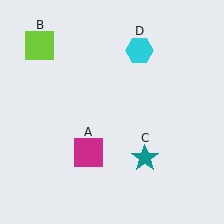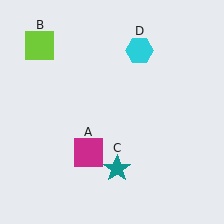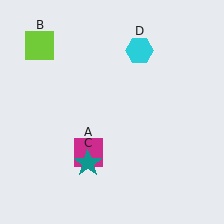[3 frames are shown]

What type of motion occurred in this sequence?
The teal star (object C) rotated clockwise around the center of the scene.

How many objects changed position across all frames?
1 object changed position: teal star (object C).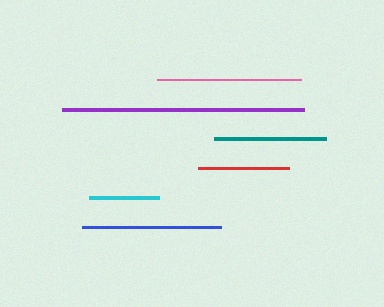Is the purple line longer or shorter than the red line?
The purple line is longer than the red line.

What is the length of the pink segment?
The pink segment is approximately 144 pixels long.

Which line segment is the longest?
The purple line is the longest at approximately 242 pixels.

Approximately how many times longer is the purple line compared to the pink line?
The purple line is approximately 1.7 times the length of the pink line.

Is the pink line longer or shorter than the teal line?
The pink line is longer than the teal line.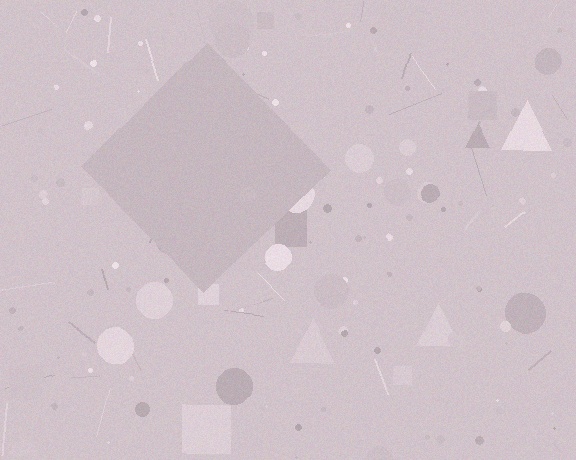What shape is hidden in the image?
A diamond is hidden in the image.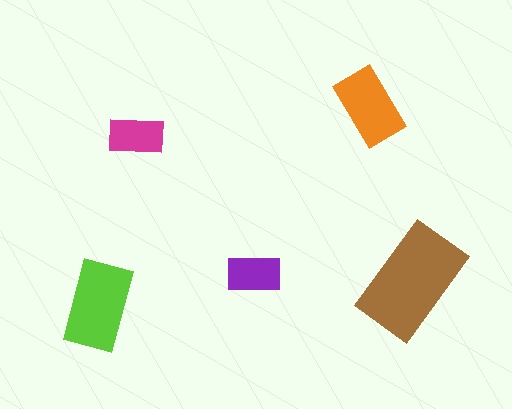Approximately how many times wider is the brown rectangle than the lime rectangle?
About 1.5 times wider.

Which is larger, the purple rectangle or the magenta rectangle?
The magenta one.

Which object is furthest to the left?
The lime rectangle is leftmost.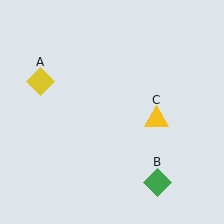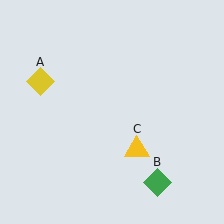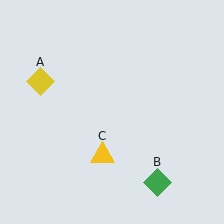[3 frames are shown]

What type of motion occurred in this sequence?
The yellow triangle (object C) rotated clockwise around the center of the scene.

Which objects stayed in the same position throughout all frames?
Yellow diamond (object A) and green diamond (object B) remained stationary.